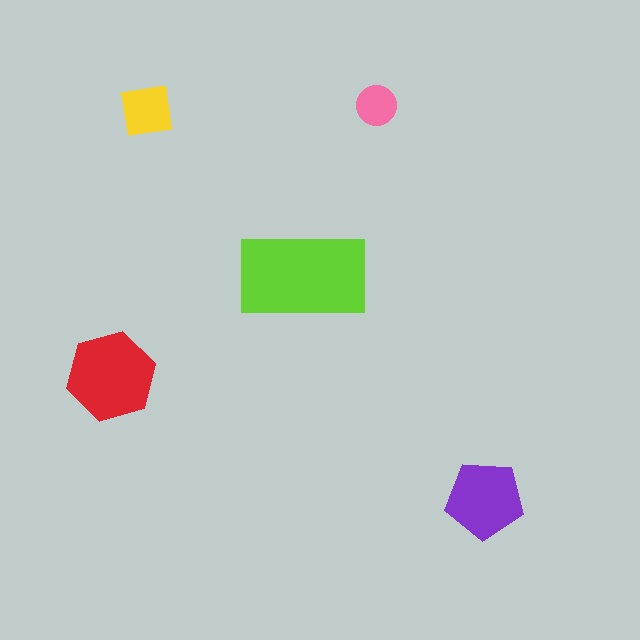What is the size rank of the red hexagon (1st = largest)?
2nd.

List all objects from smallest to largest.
The pink circle, the yellow square, the purple pentagon, the red hexagon, the lime rectangle.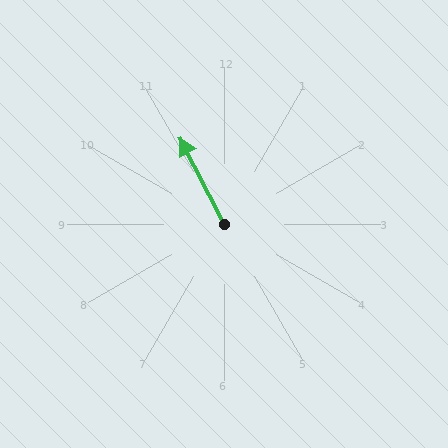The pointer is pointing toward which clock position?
Roughly 11 o'clock.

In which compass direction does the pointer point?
Northwest.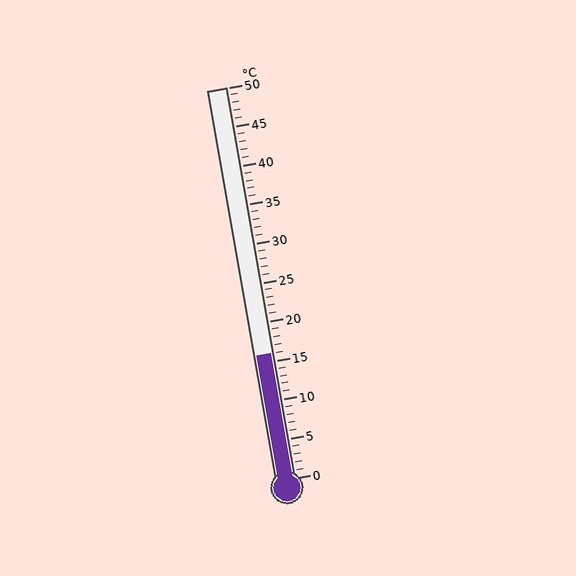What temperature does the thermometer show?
The thermometer shows approximately 16°C.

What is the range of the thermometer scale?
The thermometer scale ranges from 0°C to 50°C.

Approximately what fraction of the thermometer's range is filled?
The thermometer is filled to approximately 30% of its range.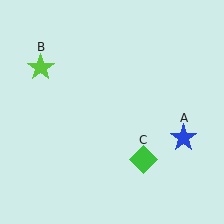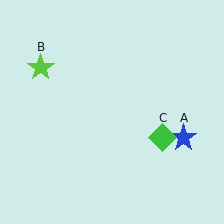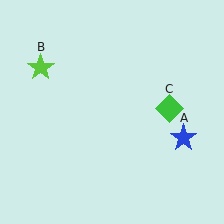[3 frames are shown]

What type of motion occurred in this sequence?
The green diamond (object C) rotated counterclockwise around the center of the scene.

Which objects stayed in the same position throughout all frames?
Blue star (object A) and lime star (object B) remained stationary.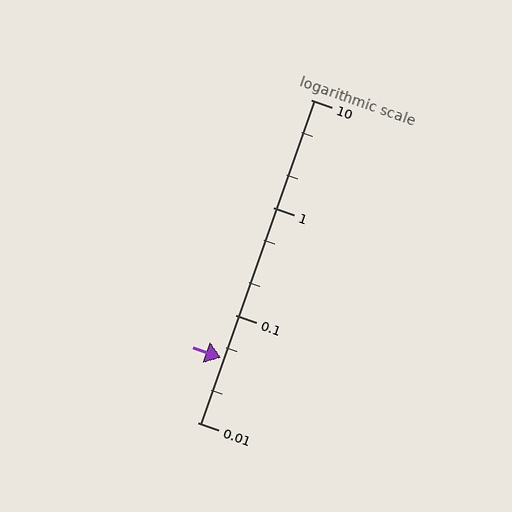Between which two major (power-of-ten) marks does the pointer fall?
The pointer is between 0.01 and 0.1.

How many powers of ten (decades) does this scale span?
The scale spans 3 decades, from 0.01 to 10.